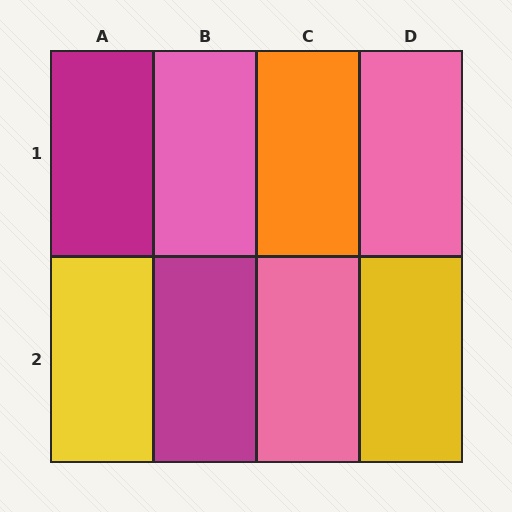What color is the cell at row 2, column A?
Yellow.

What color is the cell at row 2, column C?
Pink.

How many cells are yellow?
2 cells are yellow.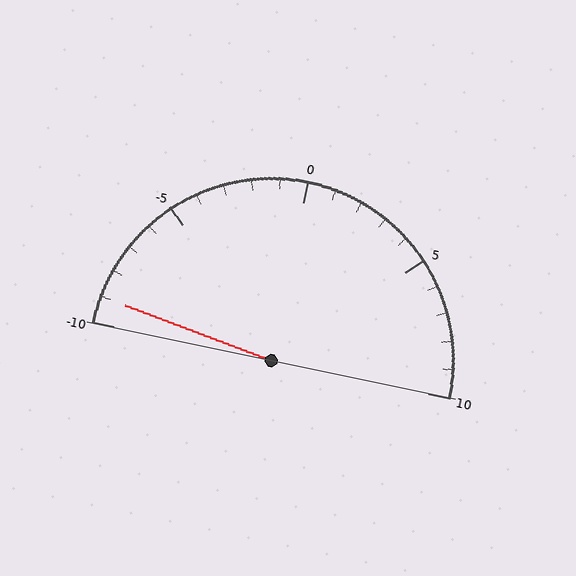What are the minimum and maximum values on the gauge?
The gauge ranges from -10 to 10.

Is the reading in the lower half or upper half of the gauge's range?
The reading is in the lower half of the range (-10 to 10).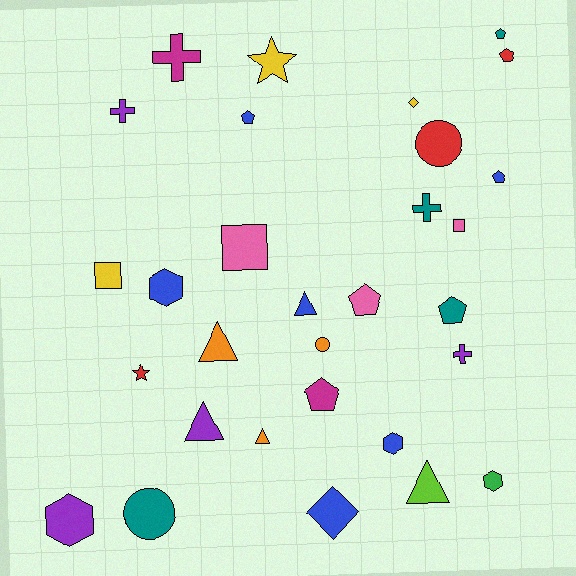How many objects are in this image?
There are 30 objects.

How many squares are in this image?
There are 3 squares.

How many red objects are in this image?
There are 3 red objects.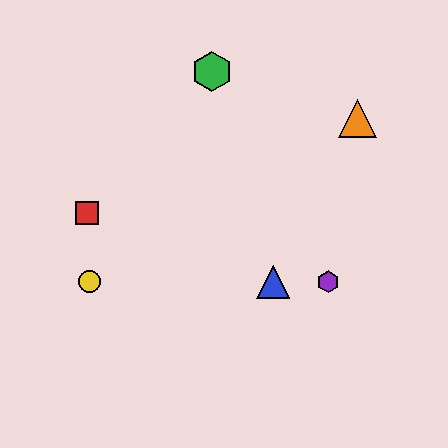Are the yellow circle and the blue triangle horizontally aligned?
Yes, both are at y≈282.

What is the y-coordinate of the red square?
The red square is at y≈213.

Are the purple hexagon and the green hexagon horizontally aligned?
No, the purple hexagon is at y≈282 and the green hexagon is at y≈71.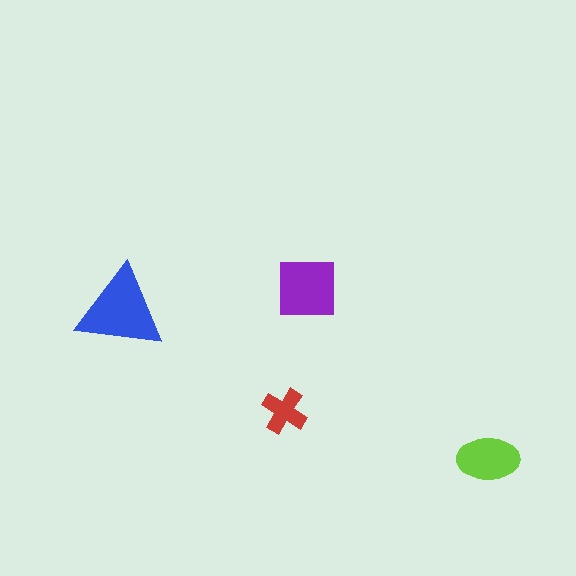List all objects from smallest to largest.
The red cross, the lime ellipse, the purple square, the blue triangle.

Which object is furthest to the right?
The lime ellipse is rightmost.